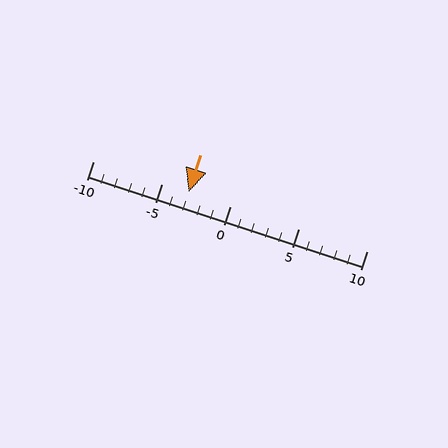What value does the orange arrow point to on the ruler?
The orange arrow points to approximately -3.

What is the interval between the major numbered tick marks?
The major tick marks are spaced 5 units apart.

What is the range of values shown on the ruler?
The ruler shows values from -10 to 10.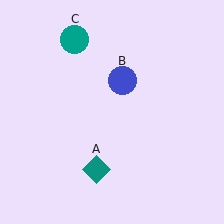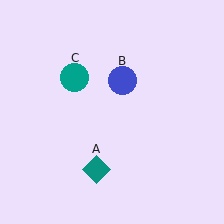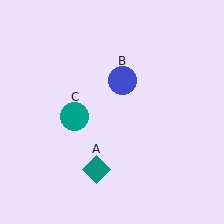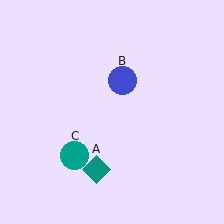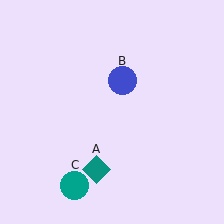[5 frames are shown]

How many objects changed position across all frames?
1 object changed position: teal circle (object C).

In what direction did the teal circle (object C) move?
The teal circle (object C) moved down.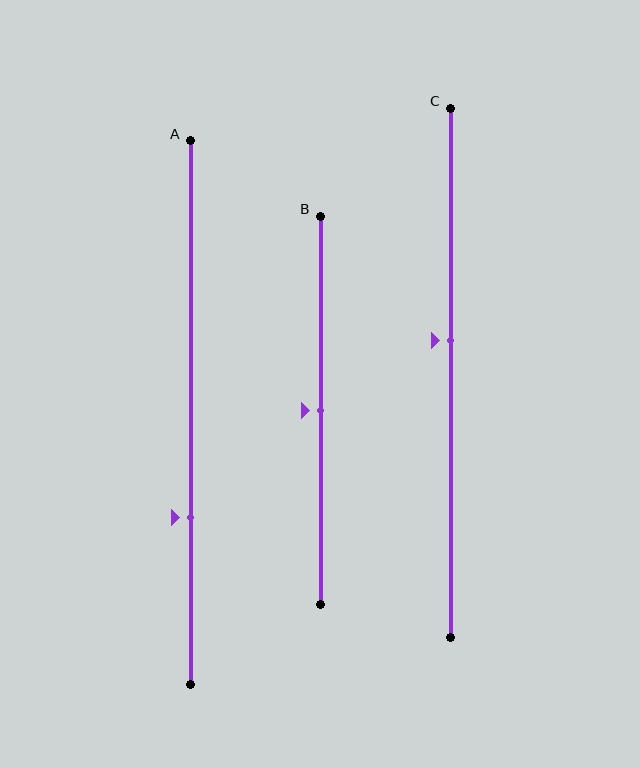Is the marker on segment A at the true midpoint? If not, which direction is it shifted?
No, the marker on segment A is shifted downward by about 19% of the segment length.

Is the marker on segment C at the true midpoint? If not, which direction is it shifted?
No, the marker on segment C is shifted upward by about 6% of the segment length.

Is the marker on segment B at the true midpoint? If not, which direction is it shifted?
Yes, the marker on segment B is at the true midpoint.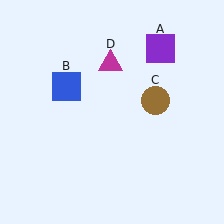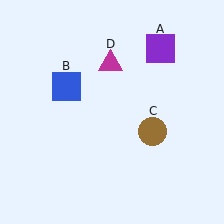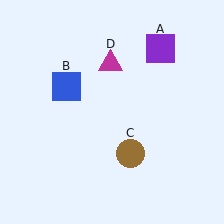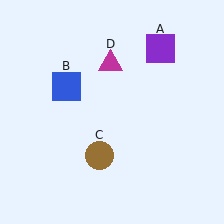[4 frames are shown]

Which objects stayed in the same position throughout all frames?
Purple square (object A) and blue square (object B) and magenta triangle (object D) remained stationary.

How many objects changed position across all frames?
1 object changed position: brown circle (object C).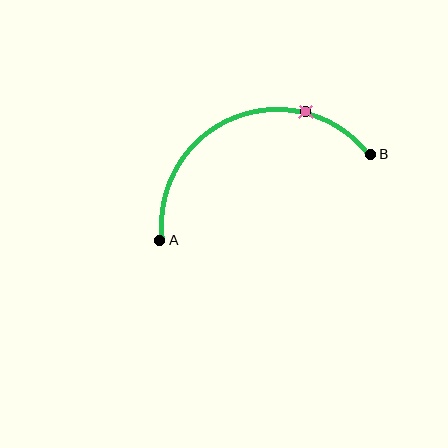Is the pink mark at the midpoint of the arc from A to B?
No. The pink mark lies on the arc but is closer to endpoint B. The arc midpoint would be at the point on the curve equidistant along the arc from both A and B.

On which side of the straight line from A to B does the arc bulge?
The arc bulges above the straight line connecting A and B.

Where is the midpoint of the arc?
The arc midpoint is the point on the curve farthest from the straight line joining A and B. It sits above that line.